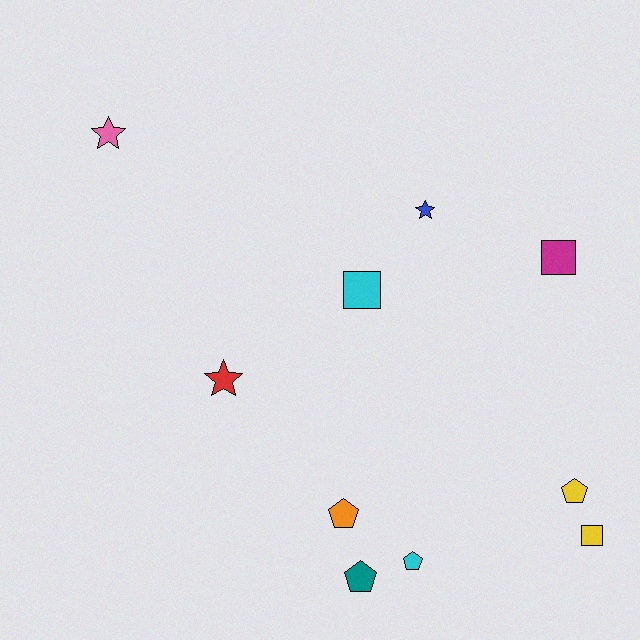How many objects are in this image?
There are 10 objects.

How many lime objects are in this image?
There are no lime objects.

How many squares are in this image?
There are 3 squares.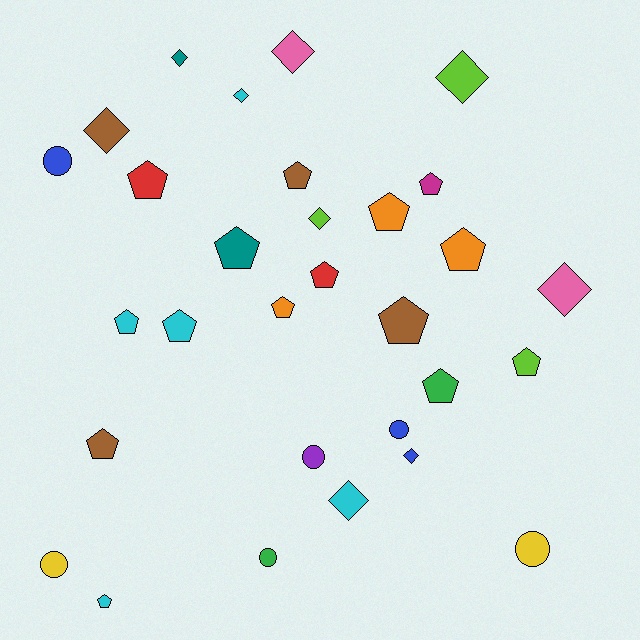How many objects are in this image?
There are 30 objects.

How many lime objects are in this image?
There are 3 lime objects.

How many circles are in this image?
There are 6 circles.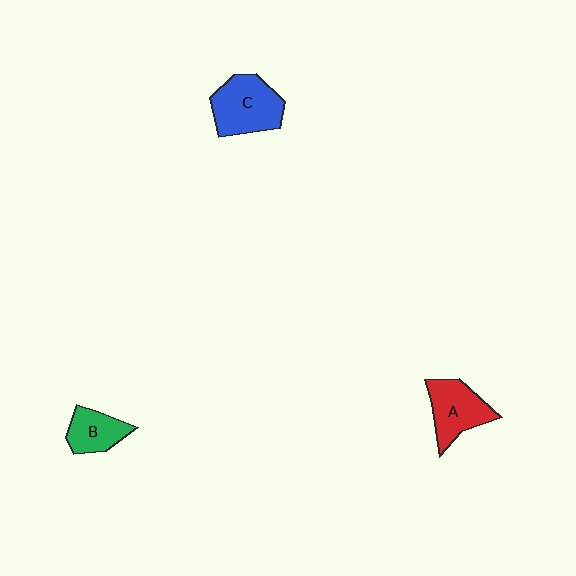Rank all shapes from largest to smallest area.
From largest to smallest: C (blue), A (red), B (green).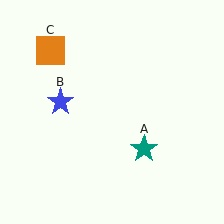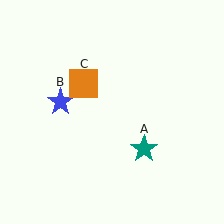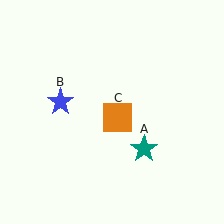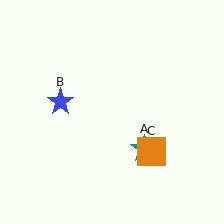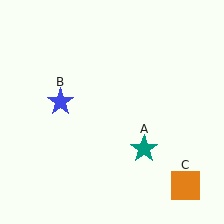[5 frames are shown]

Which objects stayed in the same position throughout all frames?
Teal star (object A) and blue star (object B) remained stationary.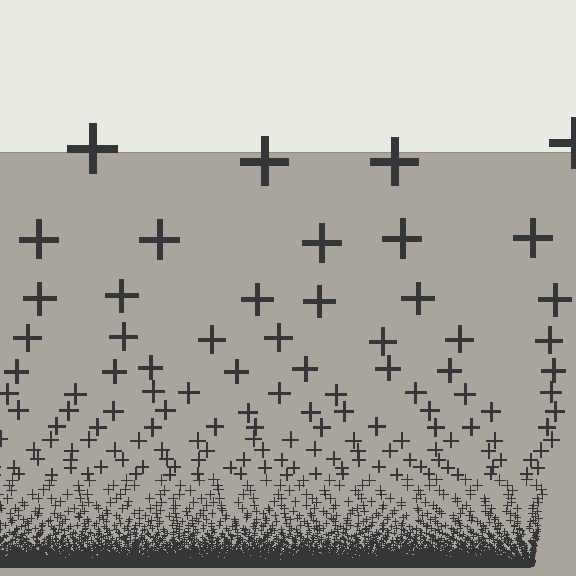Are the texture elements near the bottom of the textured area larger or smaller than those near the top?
Smaller. The gradient is inverted — elements near the bottom are smaller and denser.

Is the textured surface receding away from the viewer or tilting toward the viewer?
The surface appears to tilt toward the viewer. Texture elements get larger and sparser toward the top.